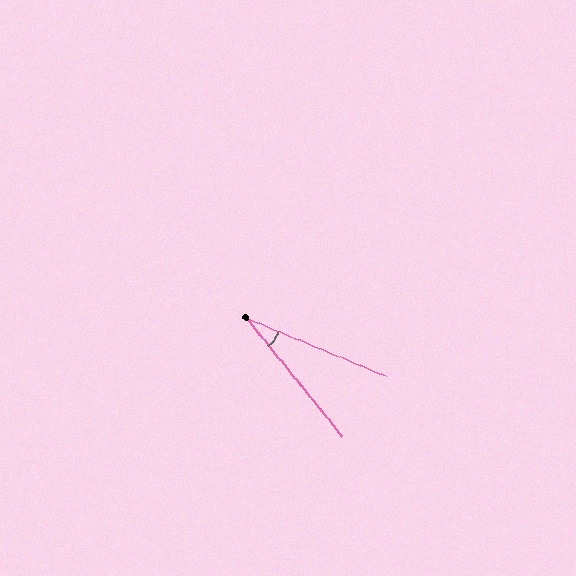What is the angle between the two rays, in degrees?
Approximately 29 degrees.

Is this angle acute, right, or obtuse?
It is acute.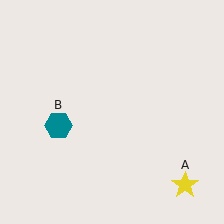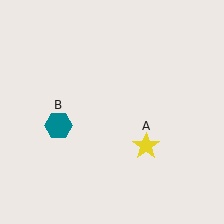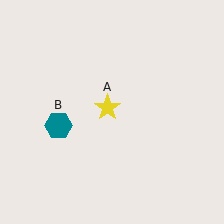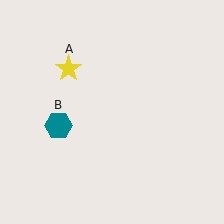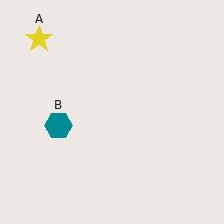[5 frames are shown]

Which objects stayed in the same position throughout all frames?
Teal hexagon (object B) remained stationary.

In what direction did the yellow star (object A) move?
The yellow star (object A) moved up and to the left.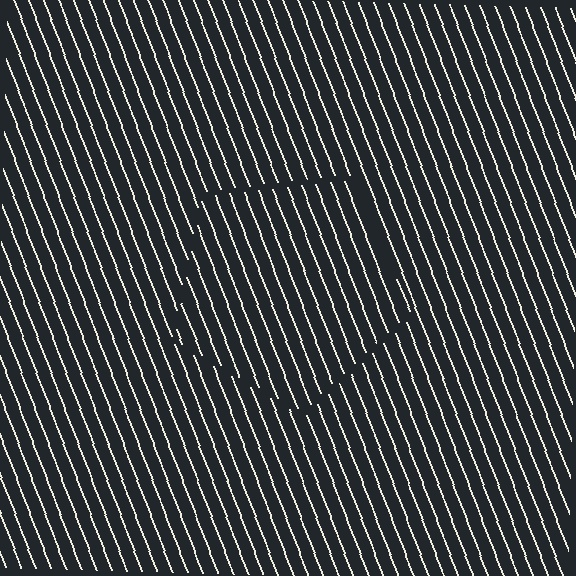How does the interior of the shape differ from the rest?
The interior of the shape contains the same grating, shifted by half a period — the contour is defined by the phase discontinuity where line-ends from the inner and outer gratings abut.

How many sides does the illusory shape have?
5 sides — the line-ends trace a pentagon.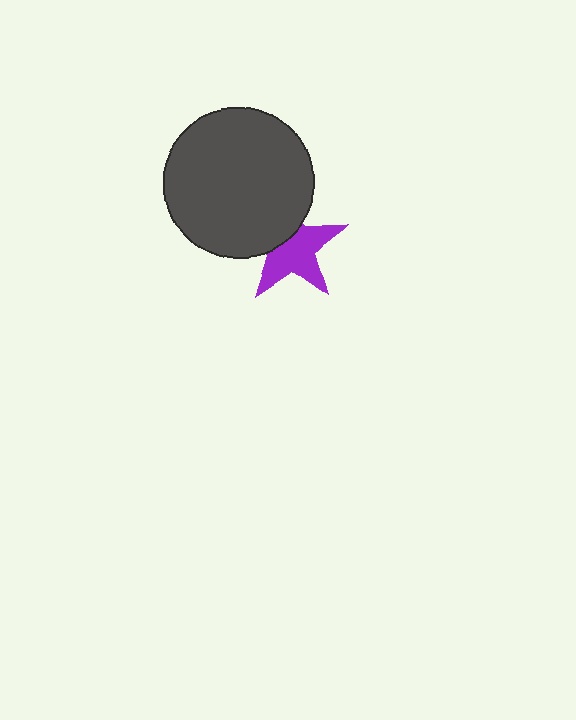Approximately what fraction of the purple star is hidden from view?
Roughly 36% of the purple star is hidden behind the dark gray circle.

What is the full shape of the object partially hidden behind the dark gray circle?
The partially hidden object is a purple star.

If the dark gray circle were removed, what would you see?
You would see the complete purple star.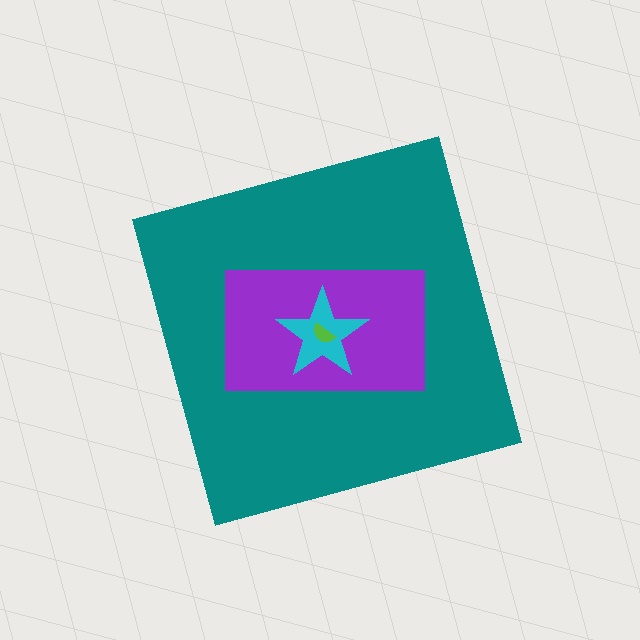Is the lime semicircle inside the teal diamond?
Yes.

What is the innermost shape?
The lime semicircle.